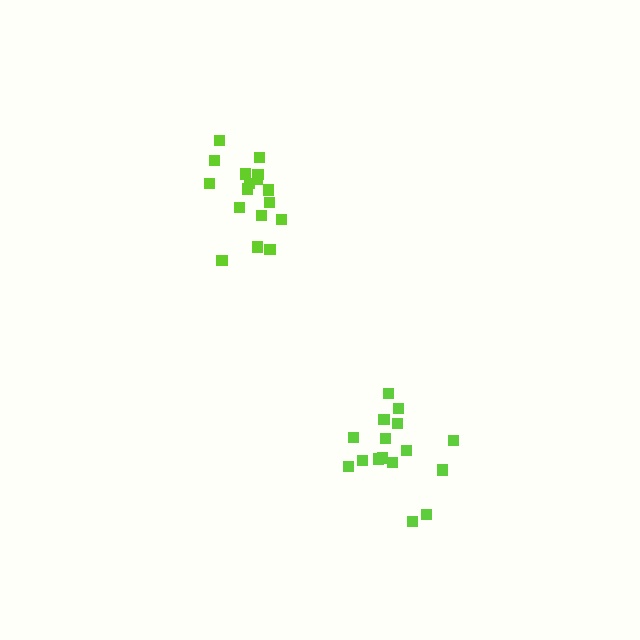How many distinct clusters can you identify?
There are 2 distinct clusters.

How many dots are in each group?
Group 1: 16 dots, Group 2: 17 dots (33 total).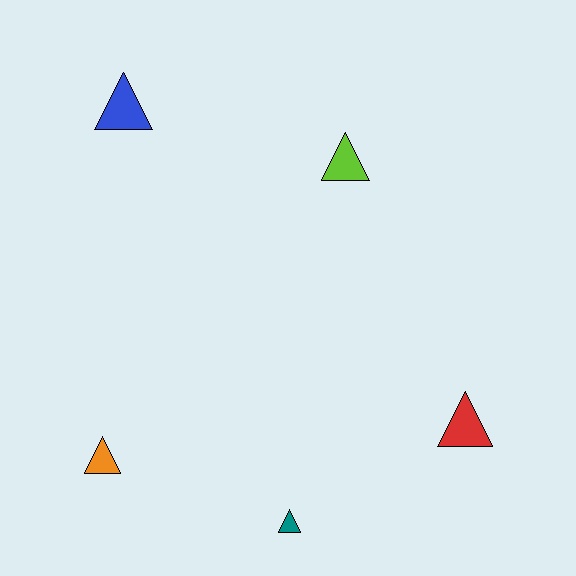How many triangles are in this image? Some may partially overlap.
There are 5 triangles.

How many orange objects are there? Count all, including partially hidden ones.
There is 1 orange object.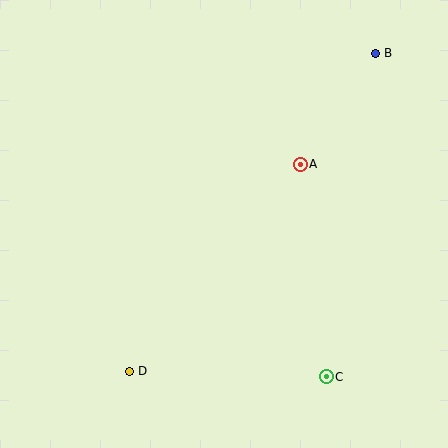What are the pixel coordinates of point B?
Point B is at (375, 53).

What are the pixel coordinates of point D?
Point D is at (129, 371).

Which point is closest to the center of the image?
Point A at (300, 164) is closest to the center.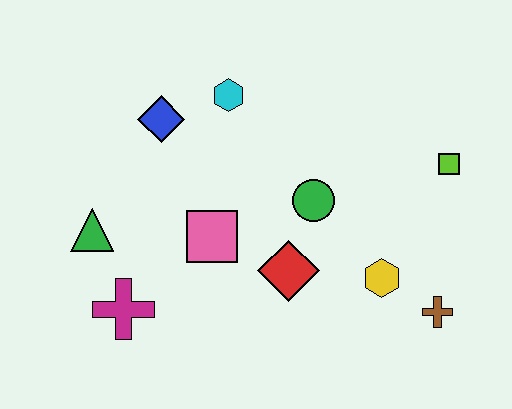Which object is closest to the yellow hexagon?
The brown cross is closest to the yellow hexagon.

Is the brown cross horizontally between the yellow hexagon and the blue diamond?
No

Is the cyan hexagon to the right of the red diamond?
No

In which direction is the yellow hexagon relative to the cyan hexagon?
The yellow hexagon is below the cyan hexagon.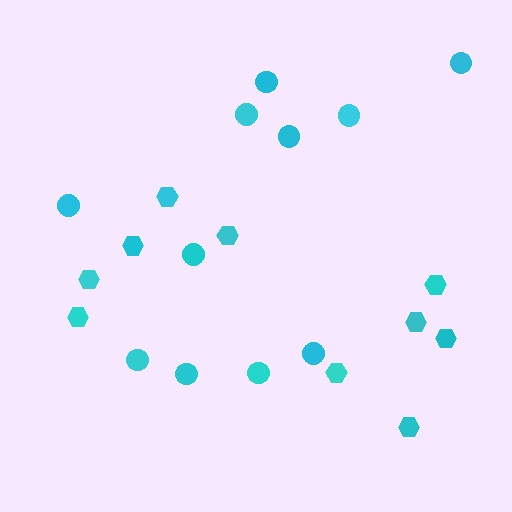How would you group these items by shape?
There are 2 groups: one group of circles (11) and one group of hexagons (10).